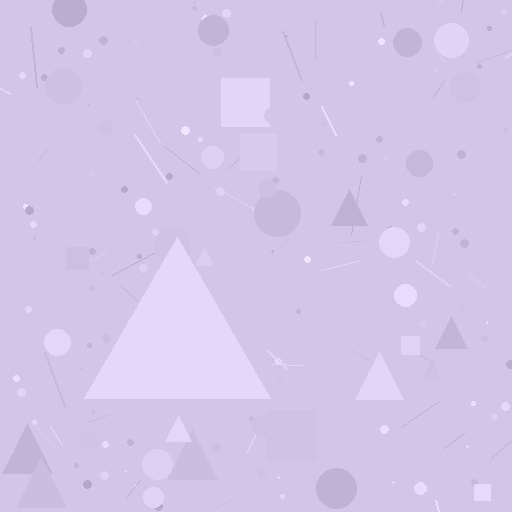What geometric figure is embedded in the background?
A triangle is embedded in the background.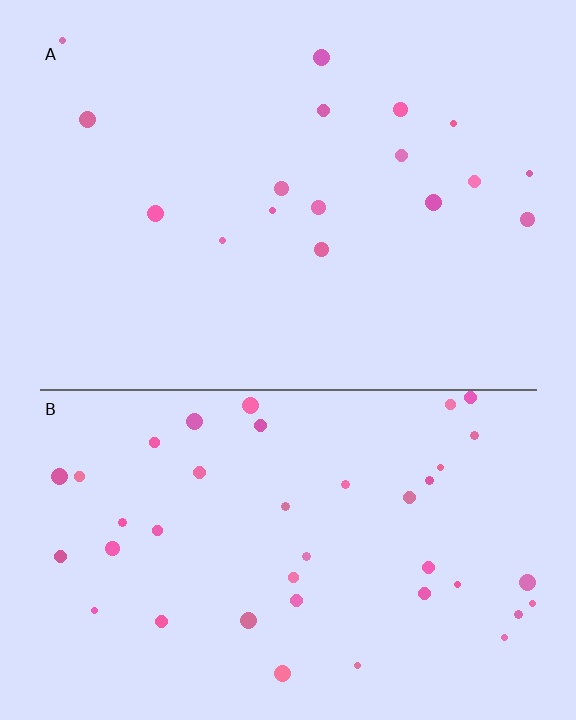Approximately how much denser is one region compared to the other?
Approximately 2.4× — region B over region A.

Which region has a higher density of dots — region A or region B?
B (the bottom).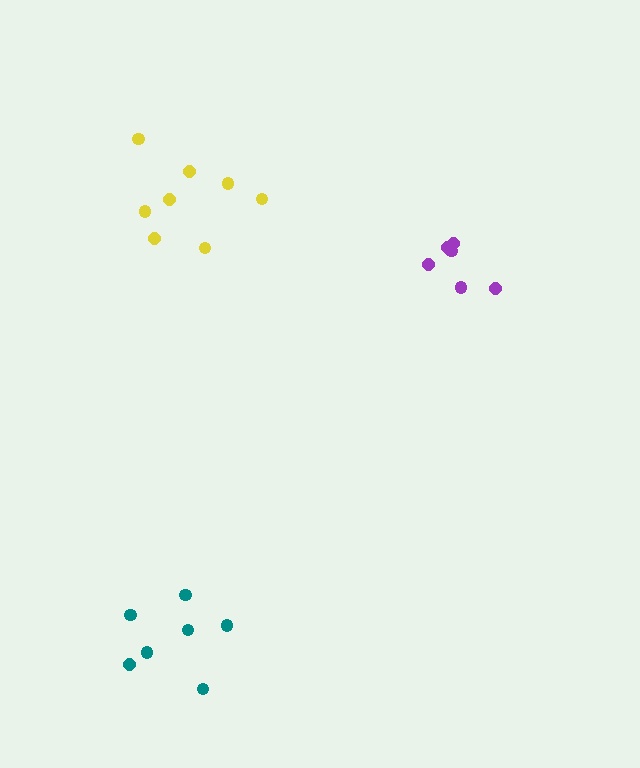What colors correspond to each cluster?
The clusters are colored: purple, yellow, teal.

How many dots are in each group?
Group 1: 6 dots, Group 2: 8 dots, Group 3: 7 dots (21 total).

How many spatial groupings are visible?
There are 3 spatial groupings.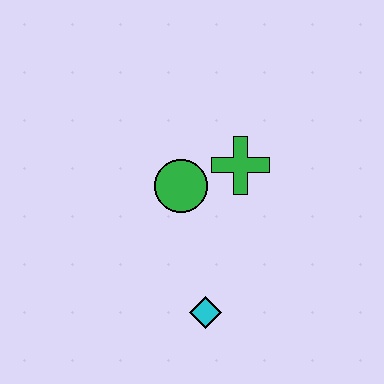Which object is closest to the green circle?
The green cross is closest to the green circle.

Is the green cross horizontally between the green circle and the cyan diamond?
No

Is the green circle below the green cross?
Yes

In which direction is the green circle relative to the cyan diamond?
The green circle is above the cyan diamond.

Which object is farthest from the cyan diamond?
The green cross is farthest from the cyan diamond.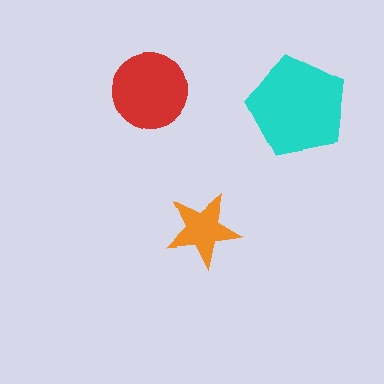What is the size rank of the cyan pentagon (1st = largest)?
1st.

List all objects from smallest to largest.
The orange star, the red circle, the cyan pentagon.